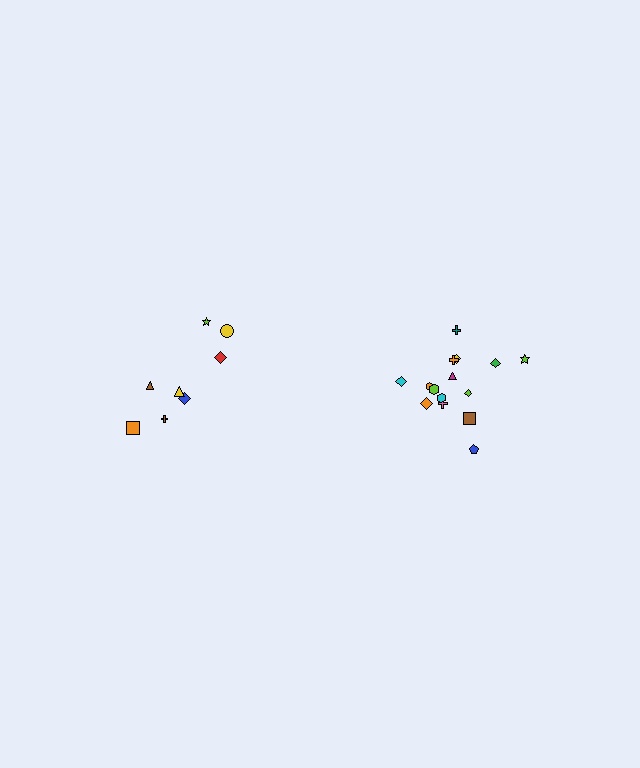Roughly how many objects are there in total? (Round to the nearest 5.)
Roughly 25 objects in total.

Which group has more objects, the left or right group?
The right group.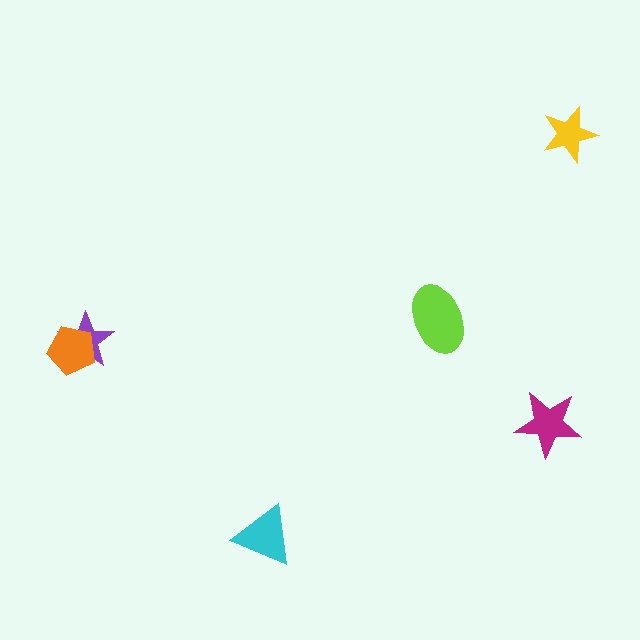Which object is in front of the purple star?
The orange pentagon is in front of the purple star.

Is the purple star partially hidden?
Yes, it is partially covered by another shape.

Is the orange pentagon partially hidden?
No, no other shape covers it.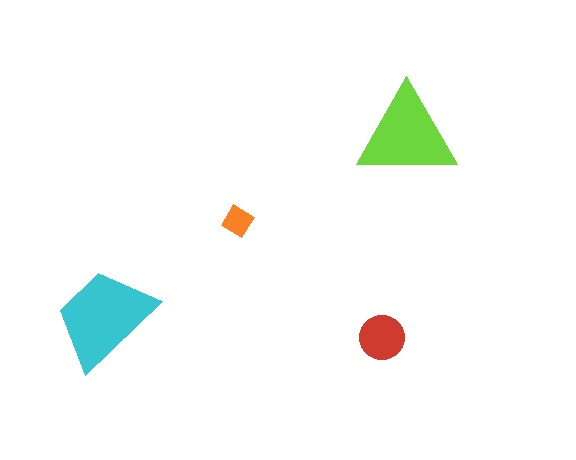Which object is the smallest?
The orange diamond.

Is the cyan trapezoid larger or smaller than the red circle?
Larger.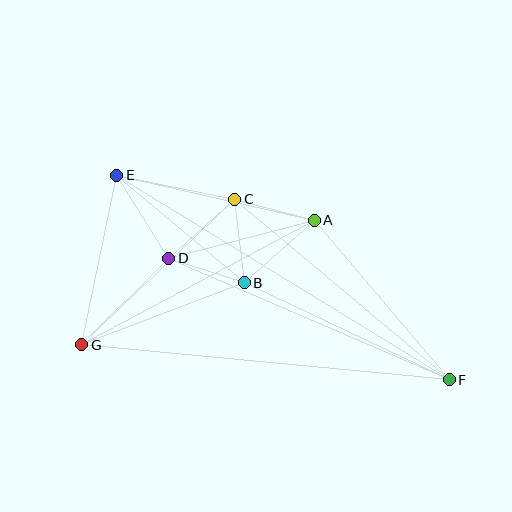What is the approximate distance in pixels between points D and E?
The distance between D and E is approximately 98 pixels.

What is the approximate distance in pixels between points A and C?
The distance between A and C is approximately 83 pixels.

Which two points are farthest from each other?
Points E and F are farthest from each other.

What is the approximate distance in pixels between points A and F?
The distance between A and F is approximately 209 pixels.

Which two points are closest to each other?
Points B and D are closest to each other.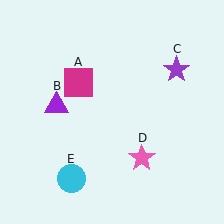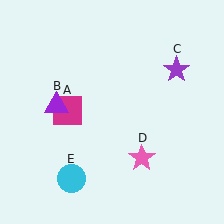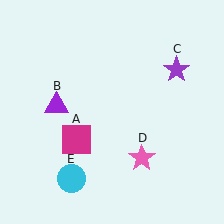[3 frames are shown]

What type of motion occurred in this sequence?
The magenta square (object A) rotated counterclockwise around the center of the scene.